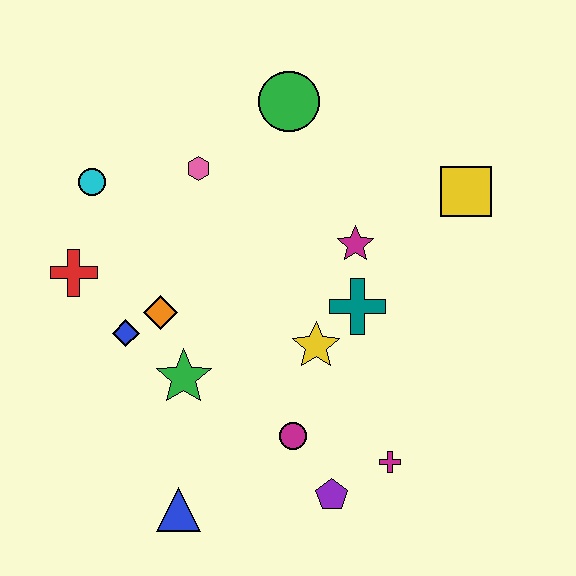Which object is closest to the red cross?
The blue diamond is closest to the red cross.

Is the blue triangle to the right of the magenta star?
No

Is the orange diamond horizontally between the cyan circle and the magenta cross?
Yes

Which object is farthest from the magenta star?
The blue triangle is farthest from the magenta star.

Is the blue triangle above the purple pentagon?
No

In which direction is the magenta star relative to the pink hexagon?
The magenta star is to the right of the pink hexagon.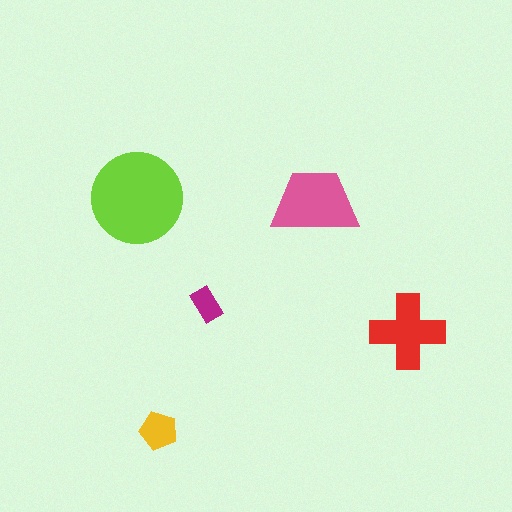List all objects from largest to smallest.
The lime circle, the pink trapezoid, the red cross, the yellow pentagon, the magenta rectangle.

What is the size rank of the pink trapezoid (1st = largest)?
2nd.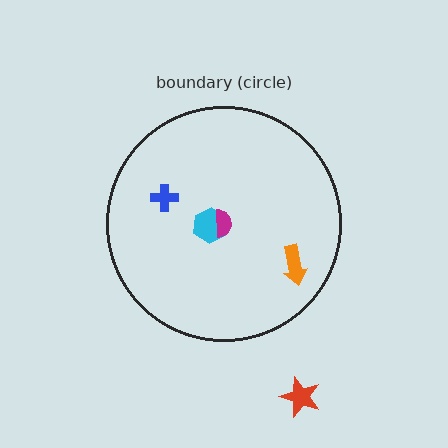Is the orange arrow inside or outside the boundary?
Inside.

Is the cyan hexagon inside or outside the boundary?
Inside.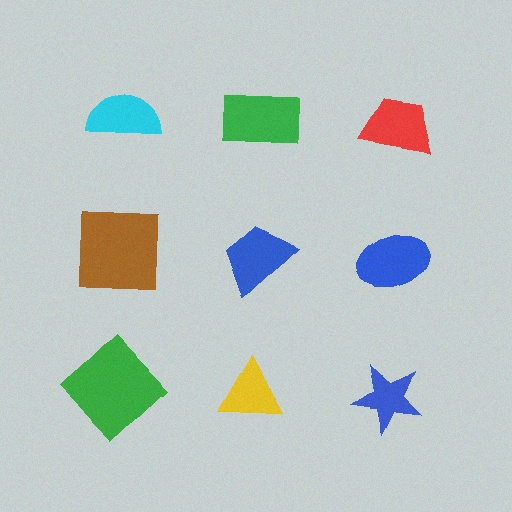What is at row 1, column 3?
A red trapezoid.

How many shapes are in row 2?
3 shapes.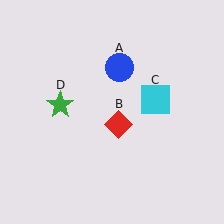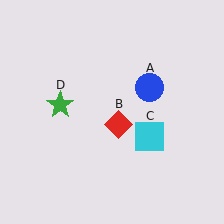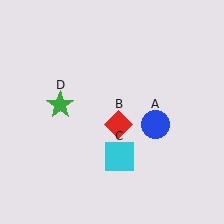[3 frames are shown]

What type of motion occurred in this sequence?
The blue circle (object A), cyan square (object C) rotated clockwise around the center of the scene.